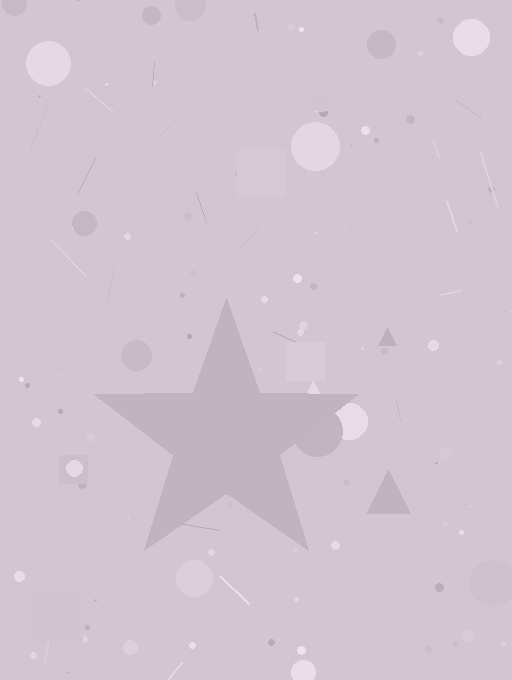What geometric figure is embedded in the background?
A star is embedded in the background.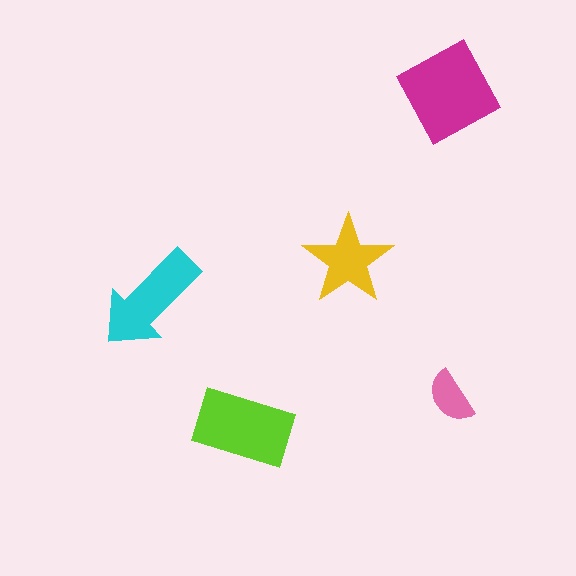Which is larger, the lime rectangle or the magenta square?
The magenta square.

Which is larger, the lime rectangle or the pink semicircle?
The lime rectangle.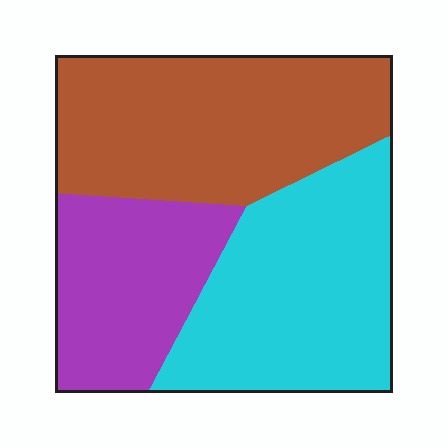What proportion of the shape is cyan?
Cyan covers around 35% of the shape.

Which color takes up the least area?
Purple, at roughly 25%.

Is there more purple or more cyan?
Cyan.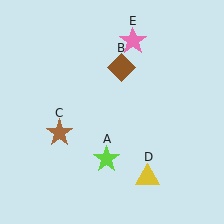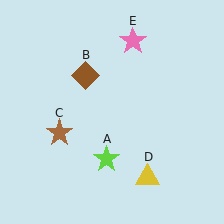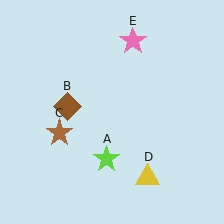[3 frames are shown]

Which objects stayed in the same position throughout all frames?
Lime star (object A) and brown star (object C) and yellow triangle (object D) and pink star (object E) remained stationary.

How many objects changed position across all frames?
1 object changed position: brown diamond (object B).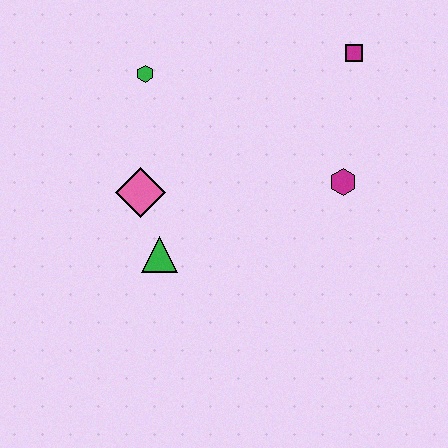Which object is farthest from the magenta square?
The green triangle is farthest from the magenta square.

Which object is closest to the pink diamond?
The green triangle is closest to the pink diamond.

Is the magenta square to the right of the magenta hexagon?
Yes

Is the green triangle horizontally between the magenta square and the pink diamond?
Yes